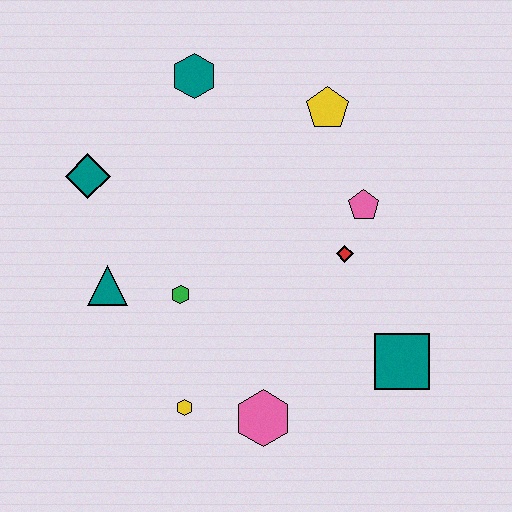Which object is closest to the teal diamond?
The teal triangle is closest to the teal diamond.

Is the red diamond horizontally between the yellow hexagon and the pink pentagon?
Yes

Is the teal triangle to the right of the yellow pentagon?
No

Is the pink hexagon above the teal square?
No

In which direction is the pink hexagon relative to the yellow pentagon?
The pink hexagon is below the yellow pentagon.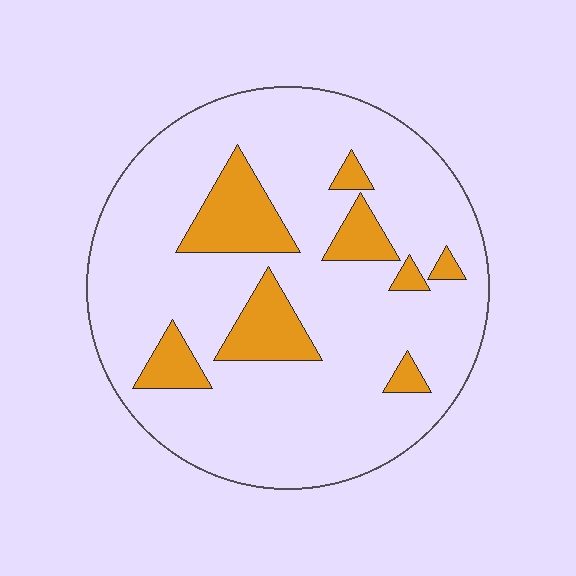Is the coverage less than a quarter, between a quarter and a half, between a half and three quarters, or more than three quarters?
Less than a quarter.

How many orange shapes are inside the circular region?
8.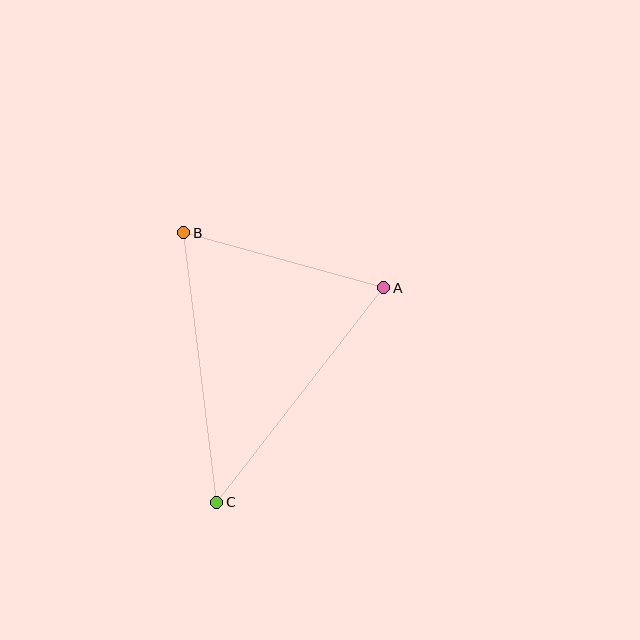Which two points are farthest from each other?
Points A and C are farthest from each other.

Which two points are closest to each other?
Points A and B are closest to each other.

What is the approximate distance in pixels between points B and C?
The distance between B and C is approximately 271 pixels.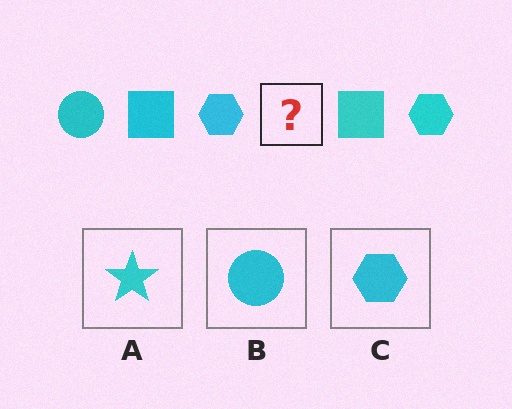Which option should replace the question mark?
Option B.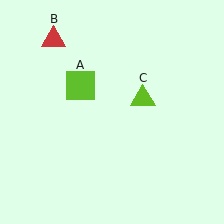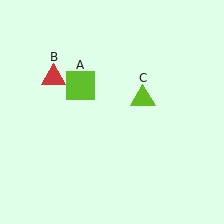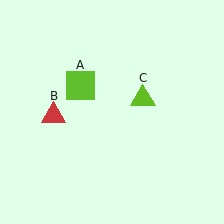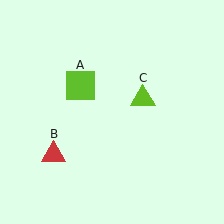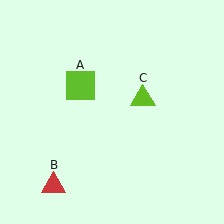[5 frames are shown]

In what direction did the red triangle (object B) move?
The red triangle (object B) moved down.